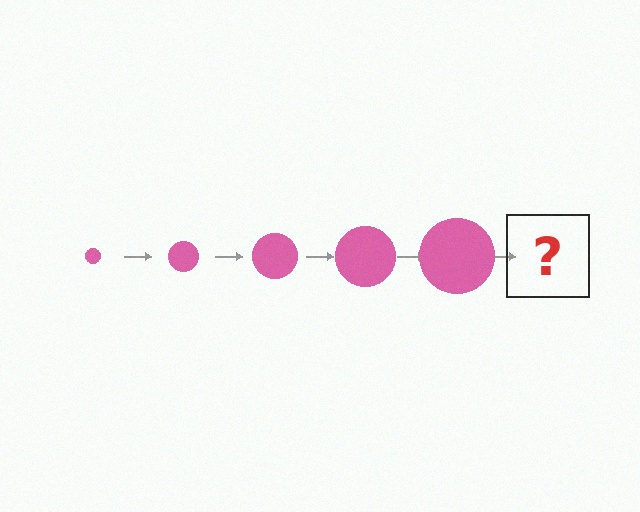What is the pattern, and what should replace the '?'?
The pattern is that the circle gets progressively larger each step. The '?' should be a pink circle, larger than the previous one.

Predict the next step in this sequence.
The next step is a pink circle, larger than the previous one.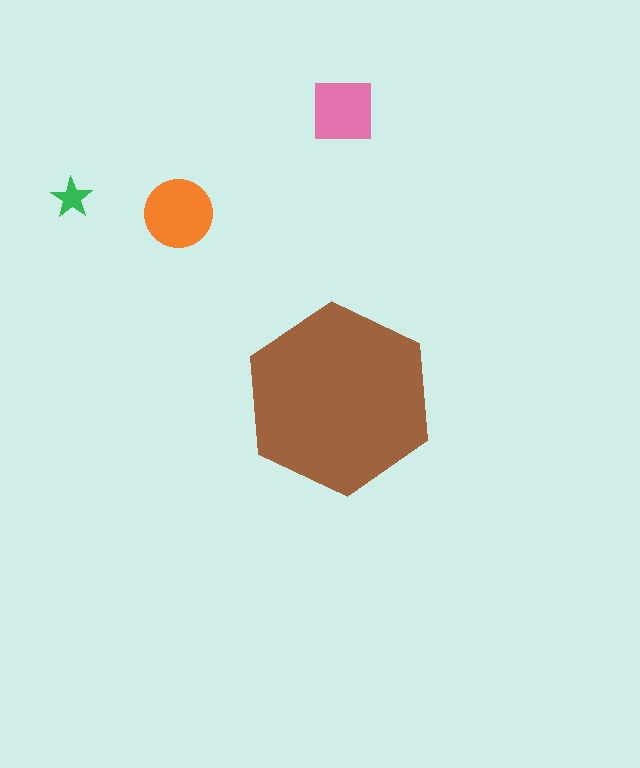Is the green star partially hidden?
No, the green star is fully visible.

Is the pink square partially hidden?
No, the pink square is fully visible.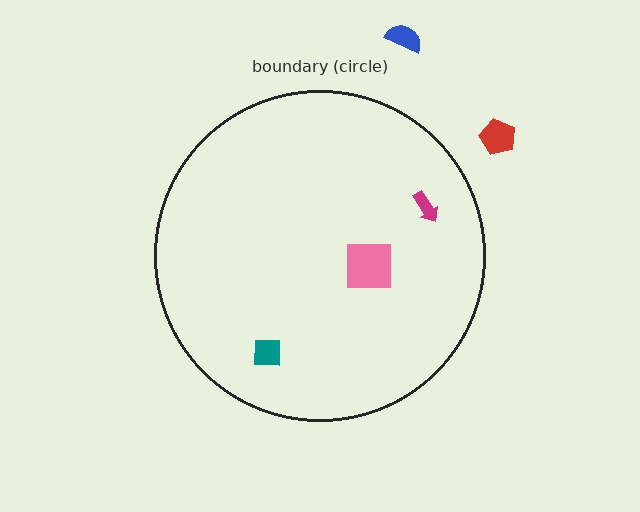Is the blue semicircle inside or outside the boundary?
Outside.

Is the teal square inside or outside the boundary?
Inside.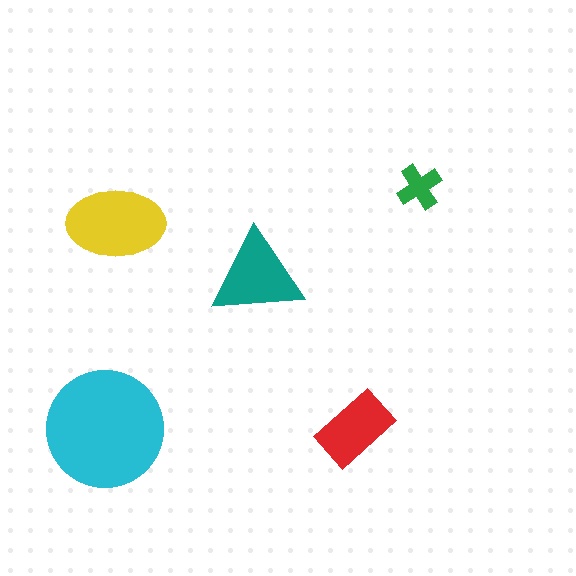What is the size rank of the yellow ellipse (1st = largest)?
2nd.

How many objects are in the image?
There are 5 objects in the image.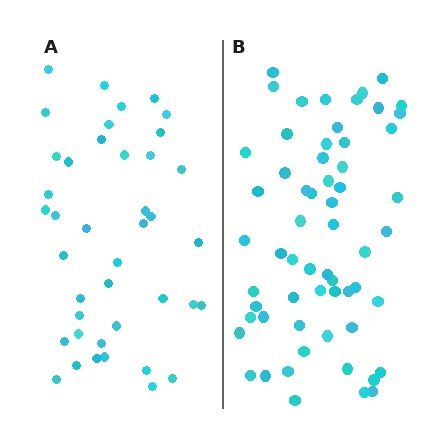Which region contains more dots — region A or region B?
Region B (the right region) has more dots.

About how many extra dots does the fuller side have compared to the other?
Region B has approximately 20 more dots than region A.